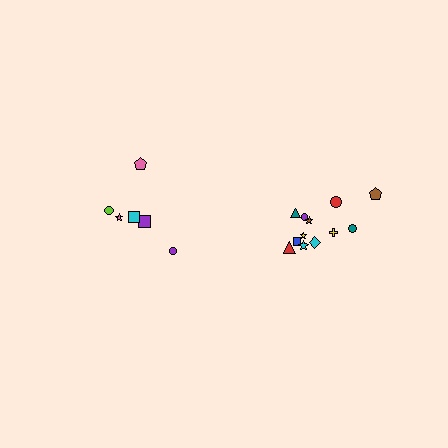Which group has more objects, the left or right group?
The right group.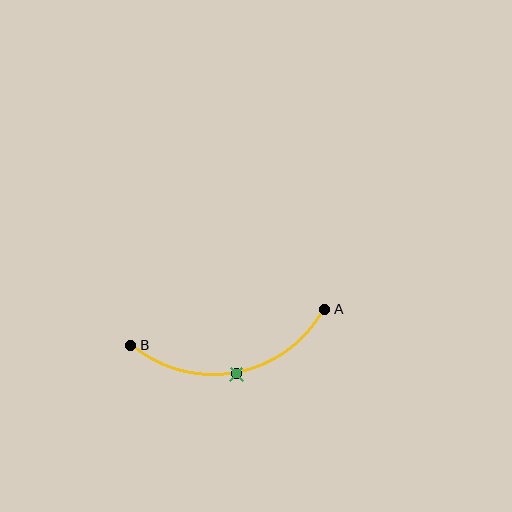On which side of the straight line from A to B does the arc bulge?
The arc bulges below the straight line connecting A and B.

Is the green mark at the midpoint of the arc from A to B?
Yes. The green mark lies on the arc at equal arc-length from both A and B — it is the arc midpoint.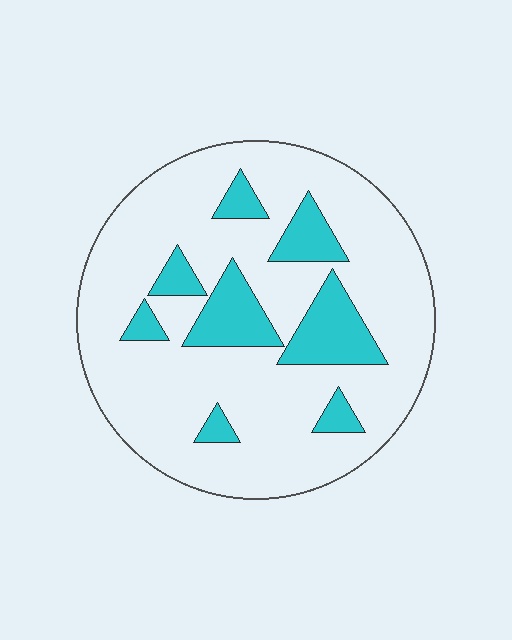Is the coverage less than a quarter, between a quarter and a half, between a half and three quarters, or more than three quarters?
Less than a quarter.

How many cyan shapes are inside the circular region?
8.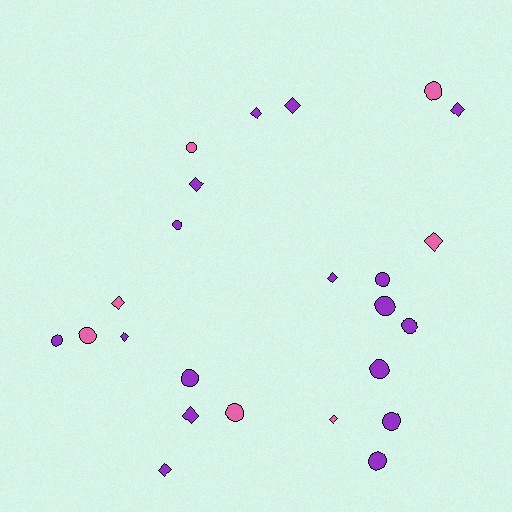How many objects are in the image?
There are 24 objects.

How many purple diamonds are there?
There are 8 purple diamonds.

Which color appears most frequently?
Purple, with 17 objects.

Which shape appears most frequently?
Circle, with 13 objects.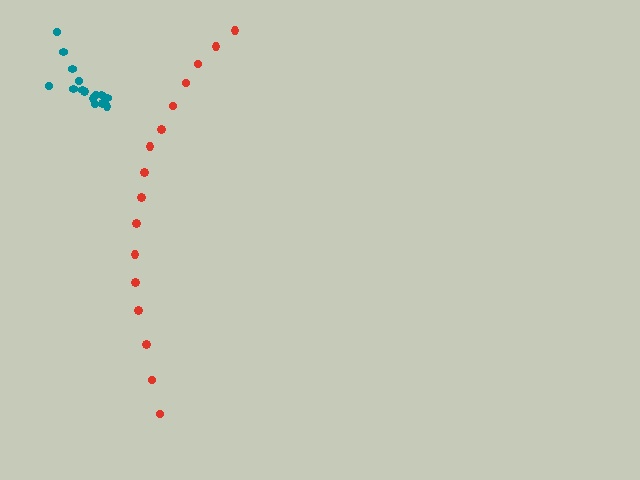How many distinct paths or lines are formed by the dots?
There are 2 distinct paths.